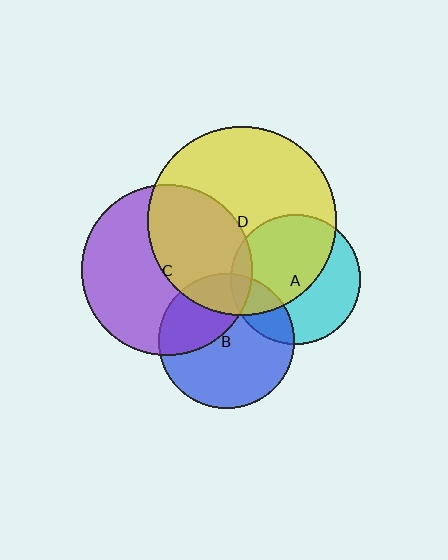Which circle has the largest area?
Circle D (yellow).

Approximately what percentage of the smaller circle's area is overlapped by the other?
Approximately 45%.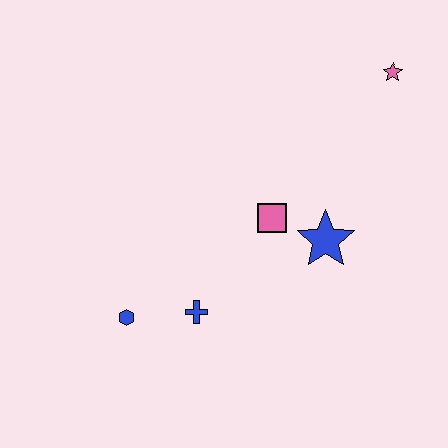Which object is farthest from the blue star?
The blue hexagon is farthest from the blue star.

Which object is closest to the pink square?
The blue star is closest to the pink square.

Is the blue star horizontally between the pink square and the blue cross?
No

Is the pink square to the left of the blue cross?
No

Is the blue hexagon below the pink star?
Yes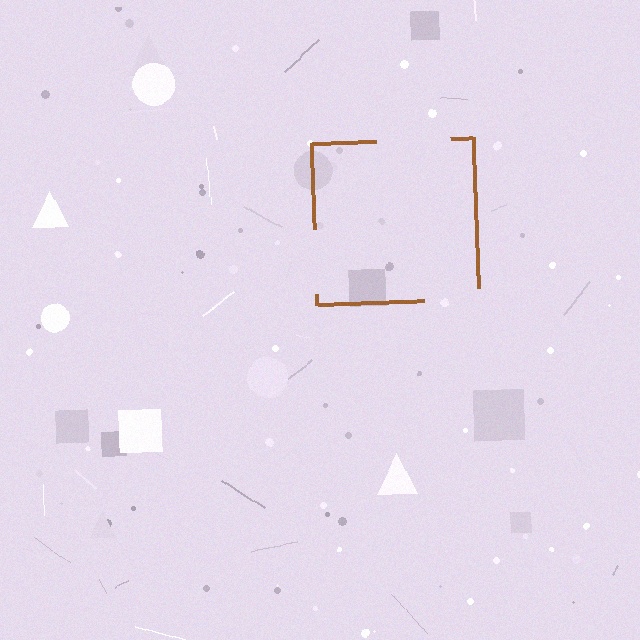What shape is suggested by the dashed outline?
The dashed outline suggests a square.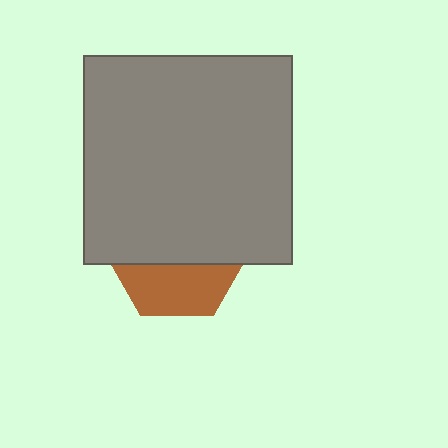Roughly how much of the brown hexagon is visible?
A small part of it is visible (roughly 37%).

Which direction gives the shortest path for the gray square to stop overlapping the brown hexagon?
Moving up gives the shortest separation.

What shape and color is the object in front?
The object in front is a gray square.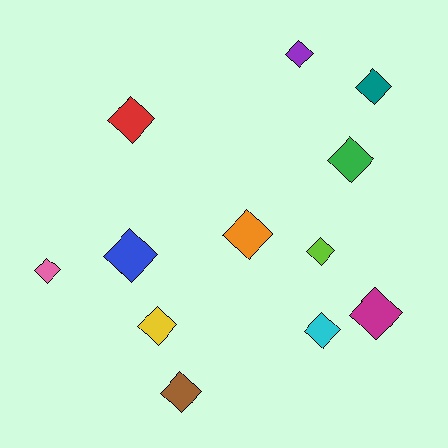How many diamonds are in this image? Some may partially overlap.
There are 12 diamonds.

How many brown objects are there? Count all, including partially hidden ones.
There is 1 brown object.